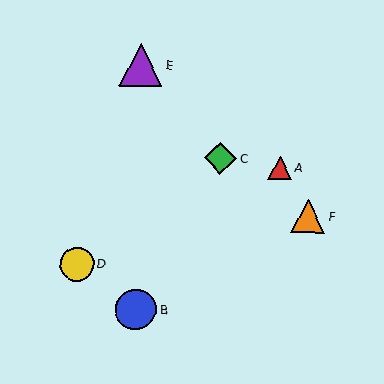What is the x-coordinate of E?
Object E is at x≈141.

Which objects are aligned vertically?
Objects B, E are aligned vertically.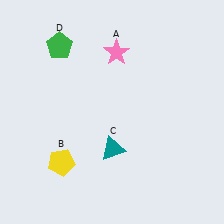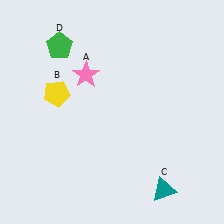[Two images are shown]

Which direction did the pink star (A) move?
The pink star (A) moved left.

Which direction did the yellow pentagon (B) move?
The yellow pentagon (B) moved up.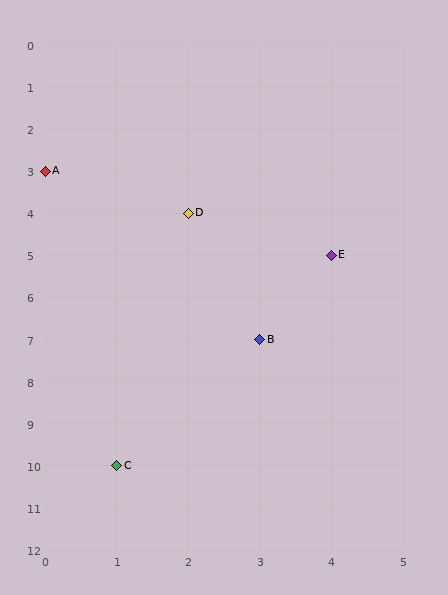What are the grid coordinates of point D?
Point D is at grid coordinates (2, 4).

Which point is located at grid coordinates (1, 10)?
Point C is at (1, 10).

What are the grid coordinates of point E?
Point E is at grid coordinates (4, 5).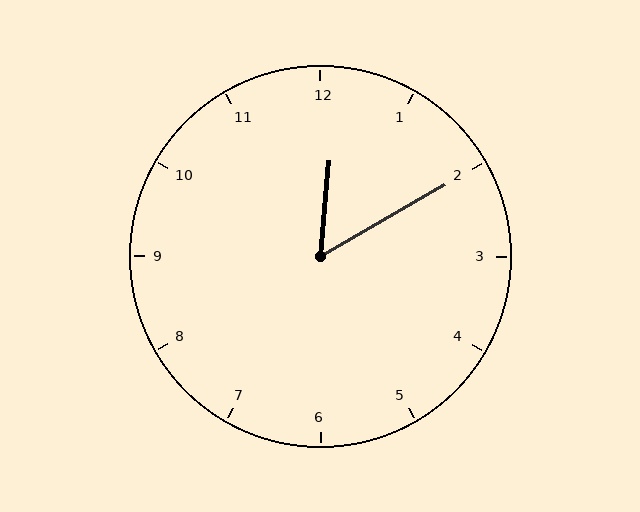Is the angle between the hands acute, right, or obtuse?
It is acute.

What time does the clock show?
12:10.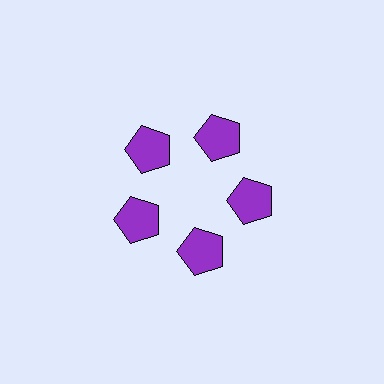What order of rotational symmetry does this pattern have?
This pattern has 5-fold rotational symmetry.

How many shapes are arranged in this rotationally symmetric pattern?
There are 5 shapes, arranged in 5 groups of 1.